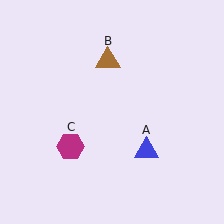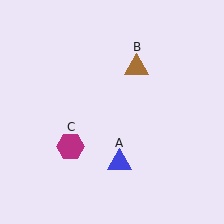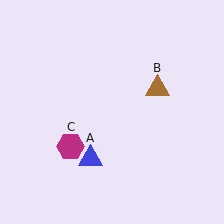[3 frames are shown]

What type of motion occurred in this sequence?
The blue triangle (object A), brown triangle (object B) rotated clockwise around the center of the scene.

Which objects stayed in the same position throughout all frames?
Magenta hexagon (object C) remained stationary.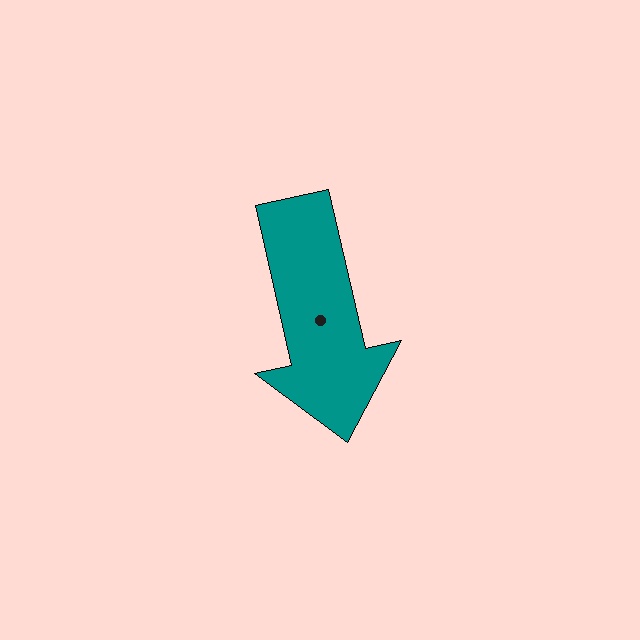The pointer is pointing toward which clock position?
Roughly 6 o'clock.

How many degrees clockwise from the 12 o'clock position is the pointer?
Approximately 167 degrees.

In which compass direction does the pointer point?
South.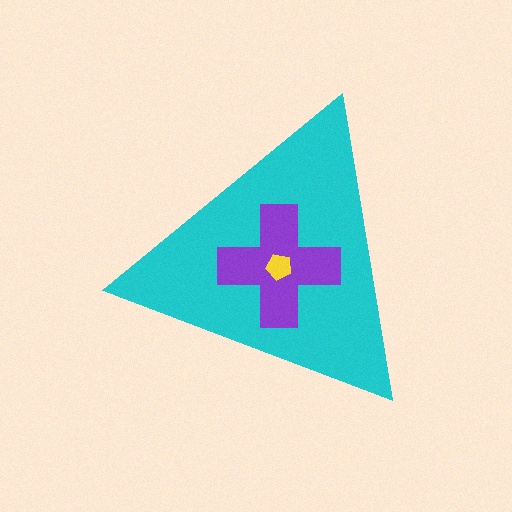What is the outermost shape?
The cyan triangle.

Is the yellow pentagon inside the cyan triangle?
Yes.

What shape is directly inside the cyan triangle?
The purple cross.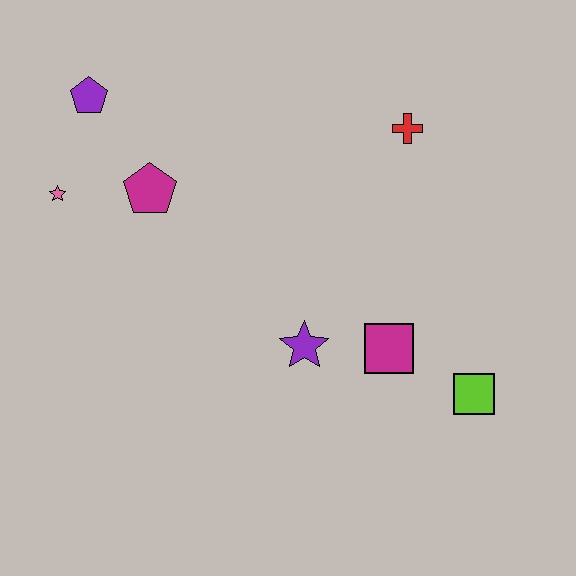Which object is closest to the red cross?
The magenta square is closest to the red cross.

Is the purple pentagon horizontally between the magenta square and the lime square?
No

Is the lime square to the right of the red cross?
Yes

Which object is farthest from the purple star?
The purple pentagon is farthest from the purple star.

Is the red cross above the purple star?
Yes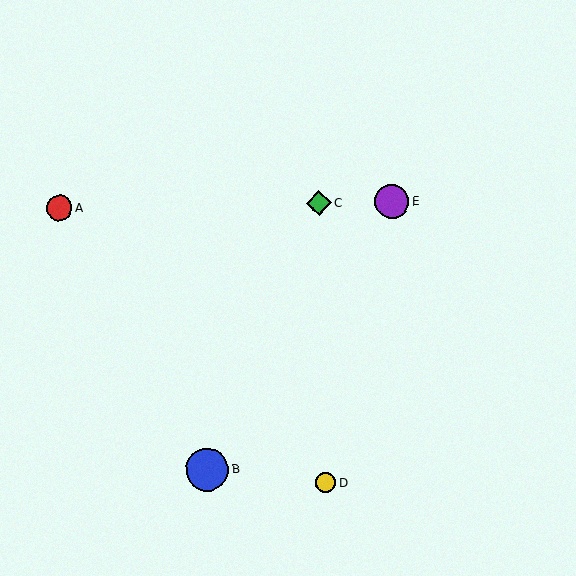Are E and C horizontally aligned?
Yes, both are at y≈202.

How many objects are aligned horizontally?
3 objects (A, C, E) are aligned horizontally.